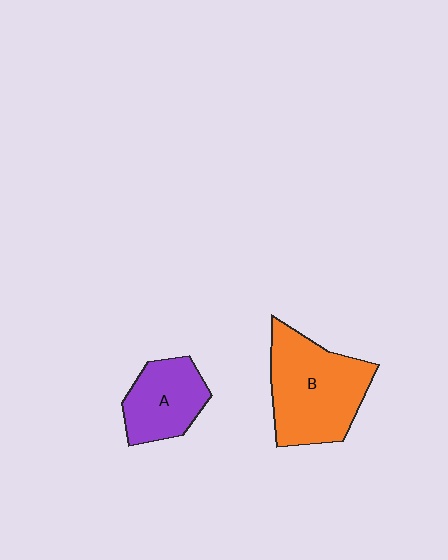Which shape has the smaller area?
Shape A (purple).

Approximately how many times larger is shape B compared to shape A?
Approximately 1.6 times.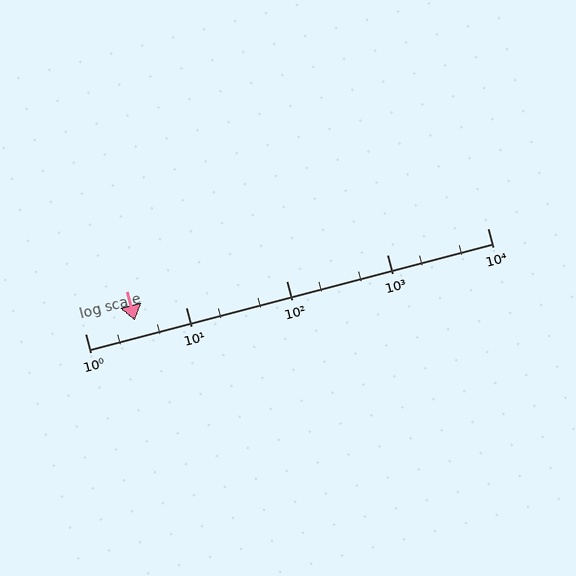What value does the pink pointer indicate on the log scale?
The pointer indicates approximately 3.1.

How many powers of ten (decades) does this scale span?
The scale spans 4 decades, from 1 to 10000.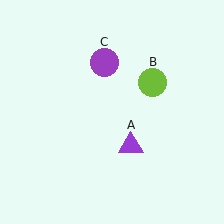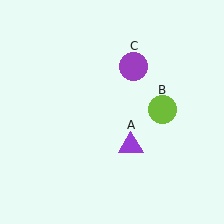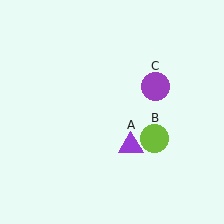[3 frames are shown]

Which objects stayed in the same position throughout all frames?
Purple triangle (object A) remained stationary.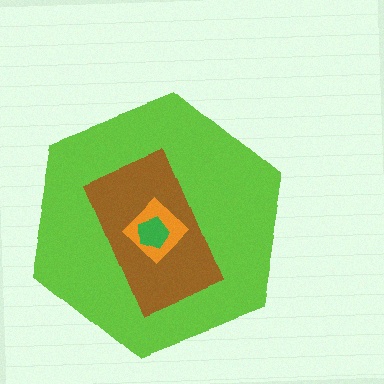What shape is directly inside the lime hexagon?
The brown rectangle.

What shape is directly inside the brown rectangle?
The orange diamond.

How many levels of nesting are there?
4.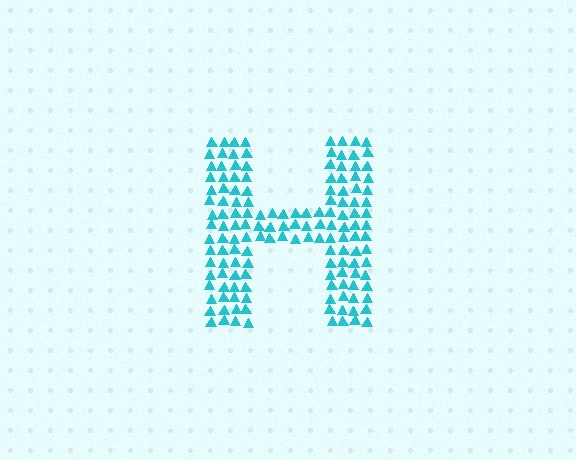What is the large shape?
The large shape is the letter H.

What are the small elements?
The small elements are triangles.